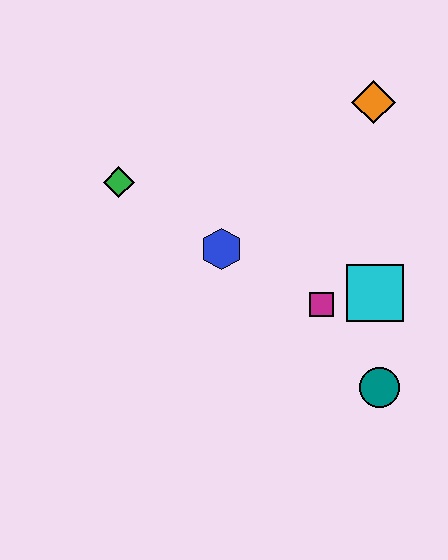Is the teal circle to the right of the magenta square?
Yes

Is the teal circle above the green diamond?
No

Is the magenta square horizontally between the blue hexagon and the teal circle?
Yes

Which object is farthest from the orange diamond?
The teal circle is farthest from the orange diamond.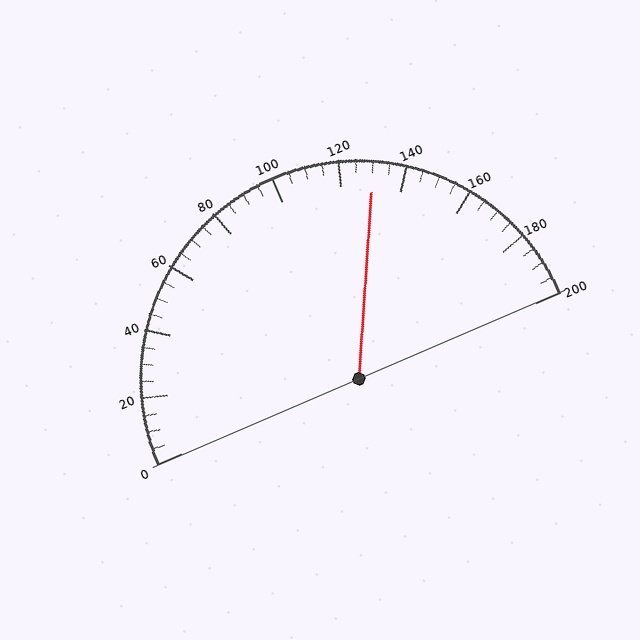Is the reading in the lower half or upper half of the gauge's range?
The reading is in the upper half of the range (0 to 200).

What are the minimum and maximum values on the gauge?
The gauge ranges from 0 to 200.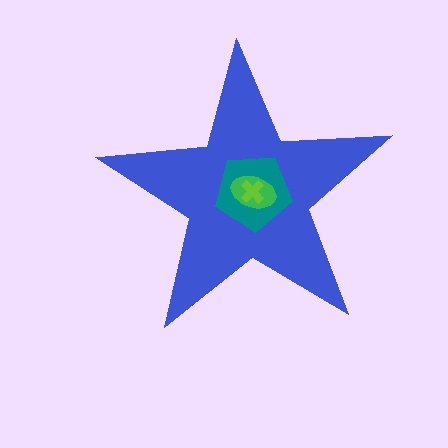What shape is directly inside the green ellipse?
The lime cross.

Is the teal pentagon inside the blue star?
Yes.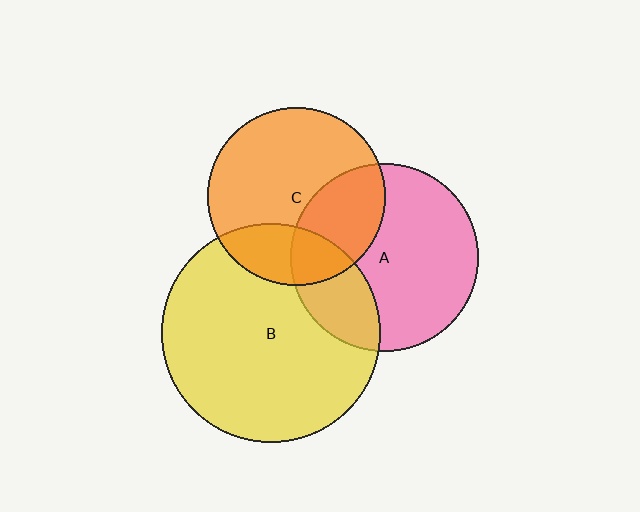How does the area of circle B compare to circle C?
Approximately 1.5 times.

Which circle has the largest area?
Circle B (yellow).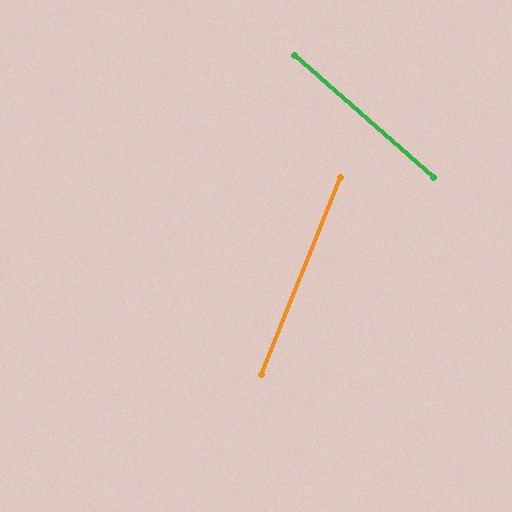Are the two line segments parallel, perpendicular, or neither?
Neither parallel nor perpendicular — they differ by about 71°.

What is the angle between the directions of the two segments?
Approximately 71 degrees.